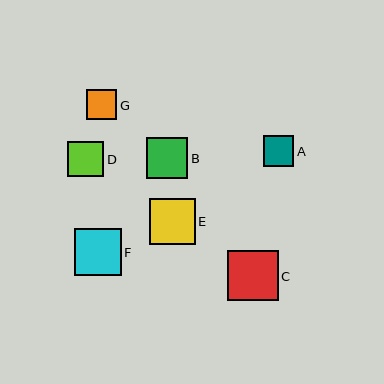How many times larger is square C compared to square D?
Square C is approximately 1.4 times the size of square D.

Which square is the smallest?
Square G is the smallest with a size of approximately 30 pixels.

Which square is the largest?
Square C is the largest with a size of approximately 50 pixels.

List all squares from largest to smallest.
From largest to smallest: C, F, E, B, D, A, G.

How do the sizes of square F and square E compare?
Square F and square E are approximately the same size.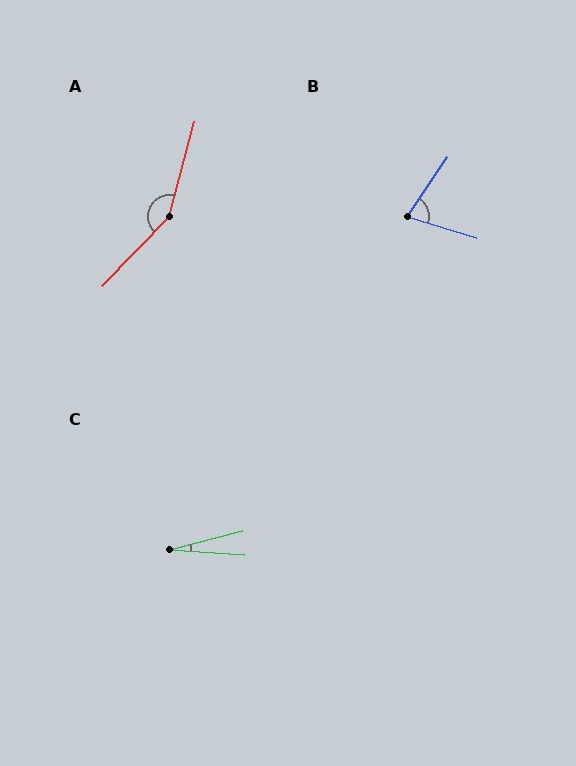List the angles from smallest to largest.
C (18°), B (73°), A (151°).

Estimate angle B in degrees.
Approximately 73 degrees.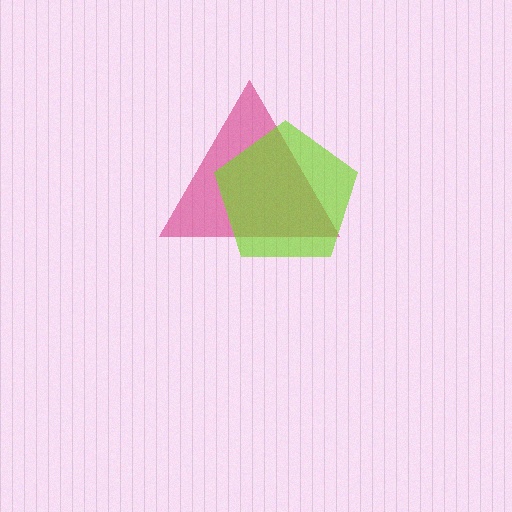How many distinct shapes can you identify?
There are 2 distinct shapes: a magenta triangle, a lime pentagon.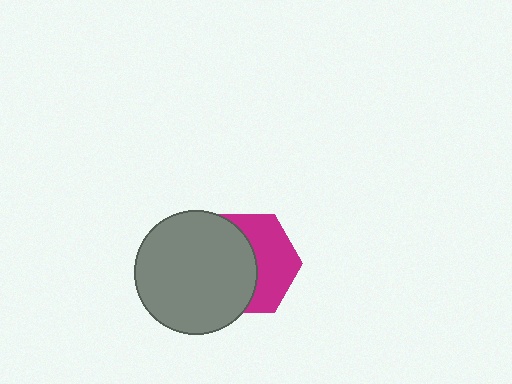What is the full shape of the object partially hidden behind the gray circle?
The partially hidden object is a magenta hexagon.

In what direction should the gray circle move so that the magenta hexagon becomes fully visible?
The gray circle should move left. That is the shortest direction to clear the overlap and leave the magenta hexagon fully visible.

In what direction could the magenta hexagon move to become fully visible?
The magenta hexagon could move right. That would shift it out from behind the gray circle entirely.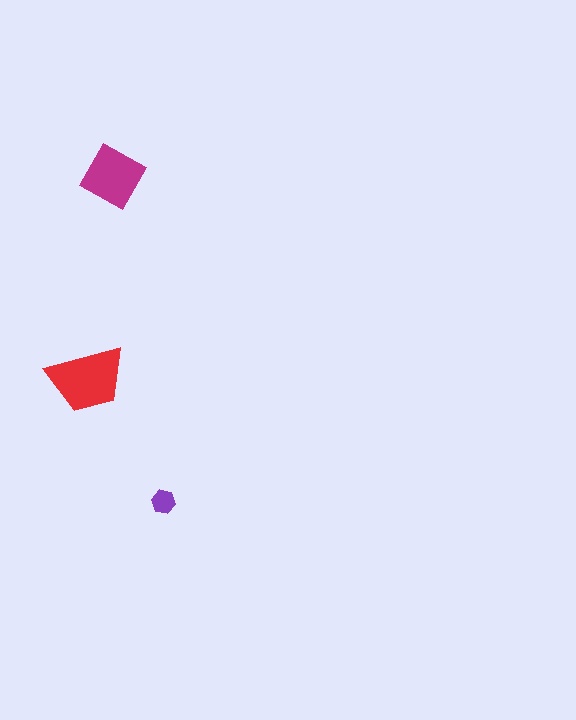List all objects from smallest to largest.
The purple hexagon, the magenta diamond, the red trapezoid.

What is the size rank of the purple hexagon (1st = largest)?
3rd.